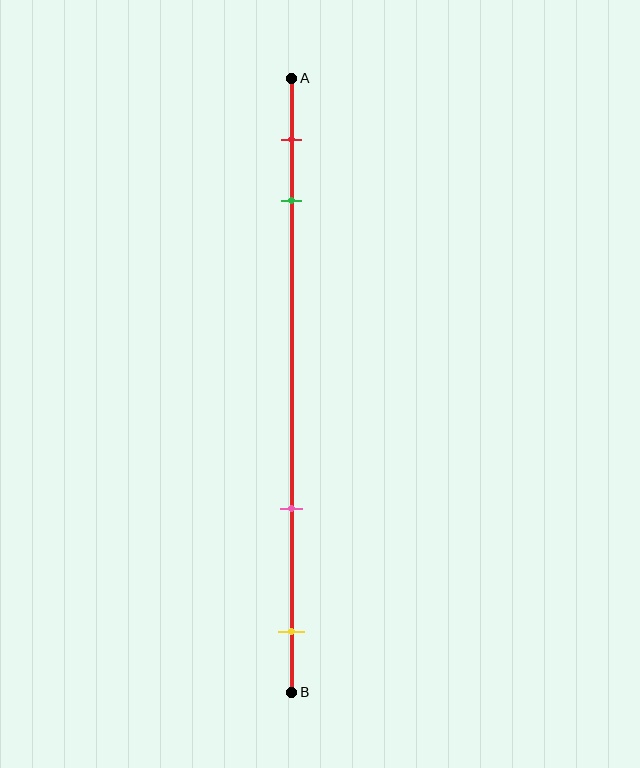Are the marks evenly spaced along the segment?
No, the marks are not evenly spaced.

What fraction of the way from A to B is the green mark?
The green mark is approximately 20% (0.2) of the way from A to B.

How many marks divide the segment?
There are 4 marks dividing the segment.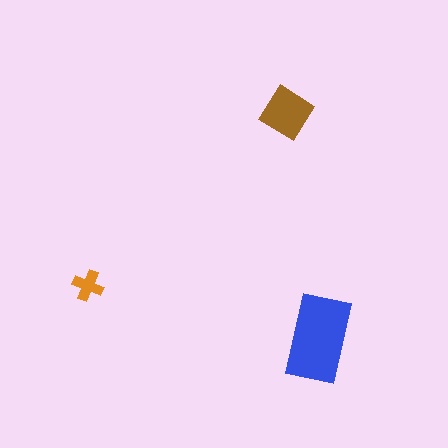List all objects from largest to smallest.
The blue rectangle, the brown diamond, the orange cross.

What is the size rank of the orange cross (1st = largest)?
3rd.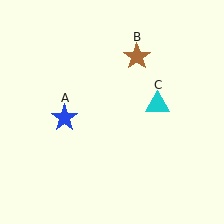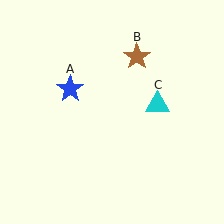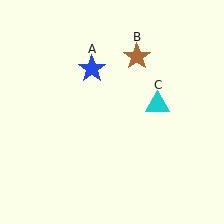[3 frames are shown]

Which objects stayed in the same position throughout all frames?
Brown star (object B) and cyan triangle (object C) remained stationary.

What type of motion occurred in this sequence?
The blue star (object A) rotated clockwise around the center of the scene.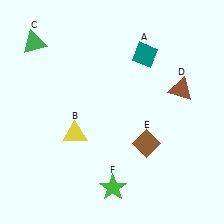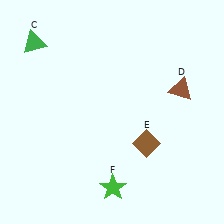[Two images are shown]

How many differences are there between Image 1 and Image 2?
There are 2 differences between the two images.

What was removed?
The yellow triangle (B), the teal diamond (A) were removed in Image 2.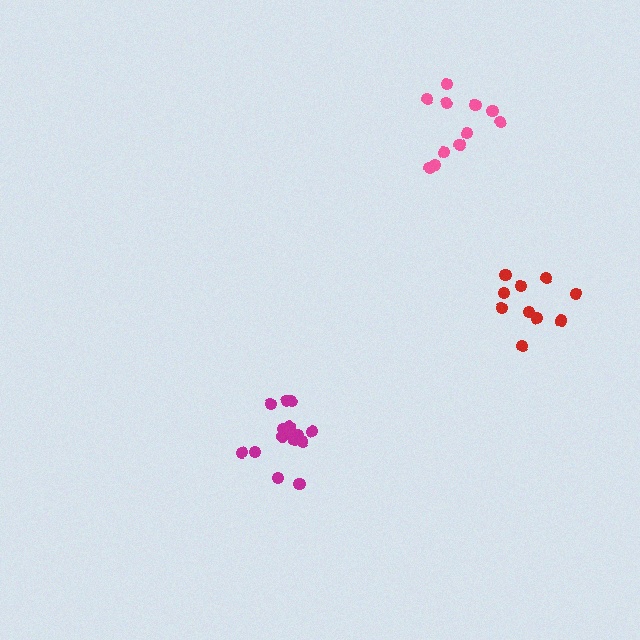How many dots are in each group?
Group 1: 10 dots, Group 2: 15 dots, Group 3: 11 dots (36 total).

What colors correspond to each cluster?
The clusters are colored: red, magenta, pink.